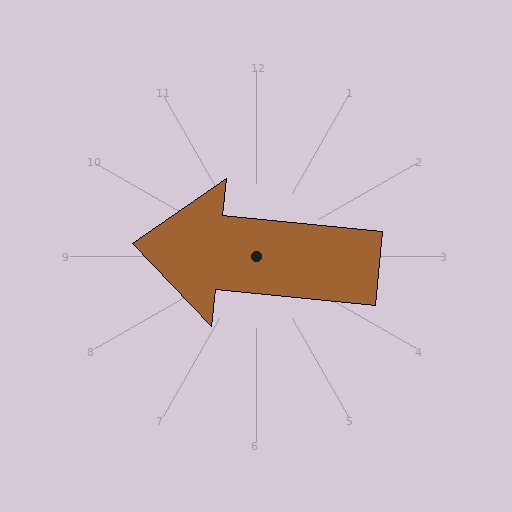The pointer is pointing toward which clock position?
Roughly 9 o'clock.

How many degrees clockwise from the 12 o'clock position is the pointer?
Approximately 276 degrees.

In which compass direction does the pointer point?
West.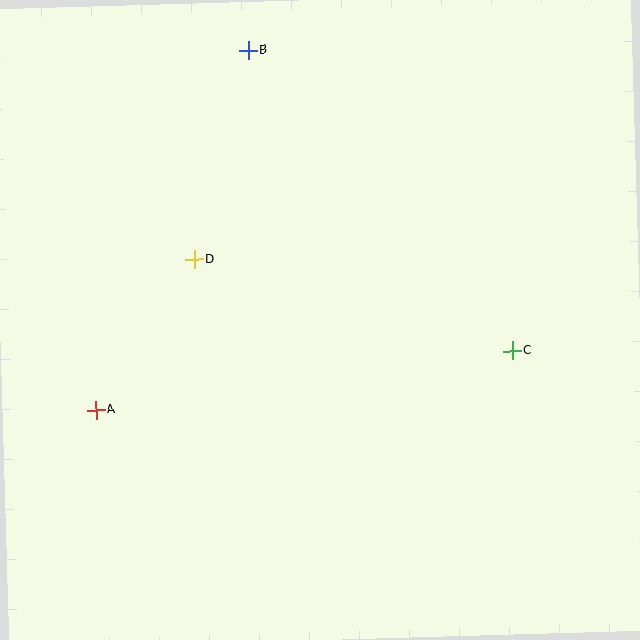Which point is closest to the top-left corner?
Point B is closest to the top-left corner.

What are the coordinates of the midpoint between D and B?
The midpoint between D and B is at (221, 155).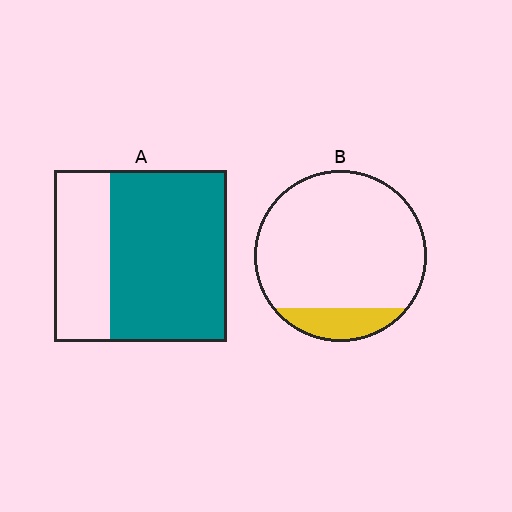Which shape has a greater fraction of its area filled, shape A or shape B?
Shape A.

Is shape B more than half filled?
No.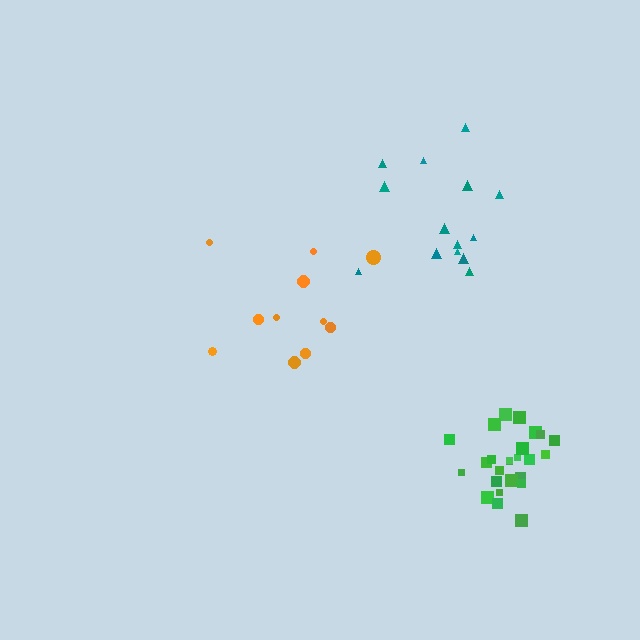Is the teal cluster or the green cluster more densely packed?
Green.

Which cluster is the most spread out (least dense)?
Orange.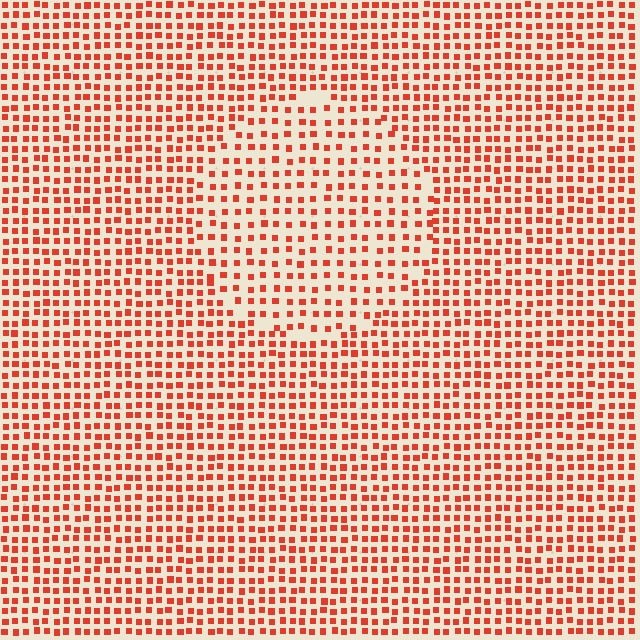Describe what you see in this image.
The image contains small red elements arranged at two different densities. A circle-shaped region is visible where the elements are less densely packed than the surrounding area.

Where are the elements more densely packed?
The elements are more densely packed outside the circle boundary.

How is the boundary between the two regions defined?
The boundary is defined by a change in element density (approximately 1.6x ratio). All elements are the same color, size, and shape.